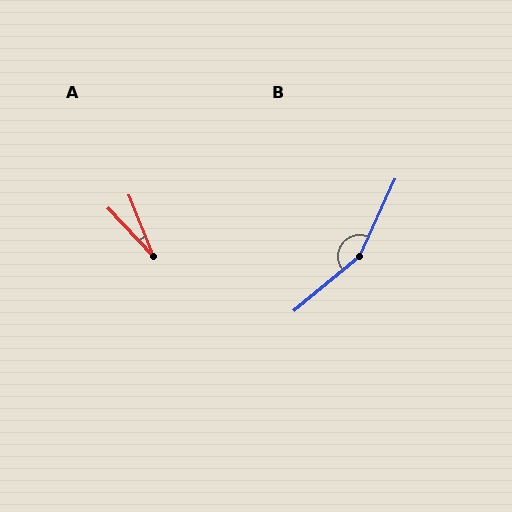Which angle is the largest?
B, at approximately 154 degrees.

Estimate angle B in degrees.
Approximately 154 degrees.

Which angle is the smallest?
A, at approximately 21 degrees.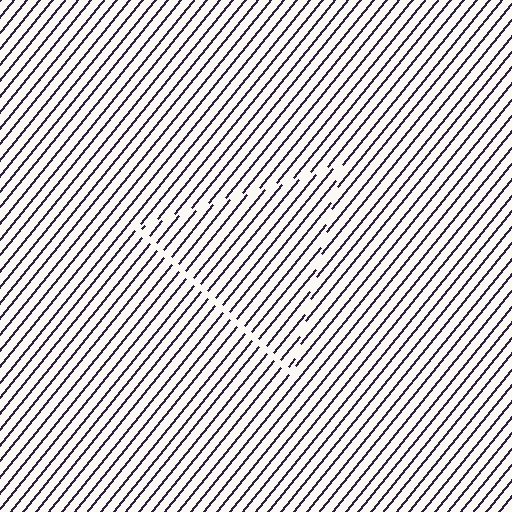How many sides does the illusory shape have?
3 sides — the line-ends trace a triangle.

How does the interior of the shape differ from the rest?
The interior of the shape contains the same grating, shifted by half a period — the contour is defined by the phase discontinuity where line-ends from the inner and outer gratings abut.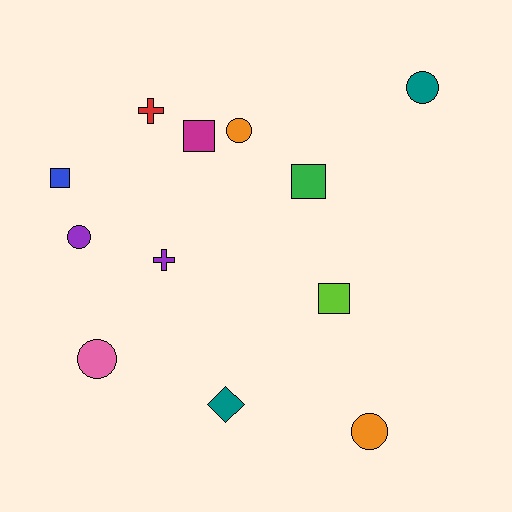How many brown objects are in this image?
There are no brown objects.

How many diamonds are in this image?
There is 1 diamond.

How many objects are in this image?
There are 12 objects.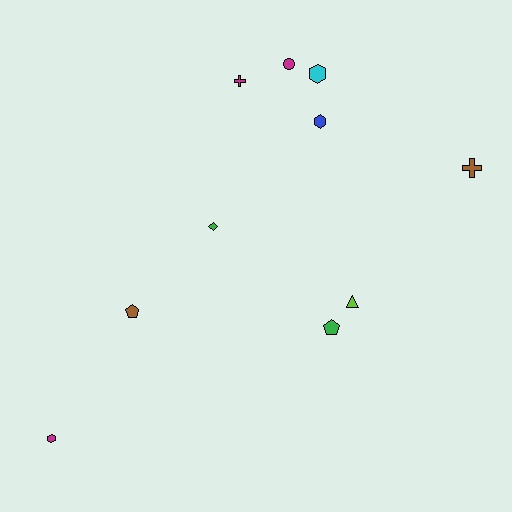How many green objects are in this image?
There are 2 green objects.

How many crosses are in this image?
There are 2 crosses.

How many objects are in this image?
There are 10 objects.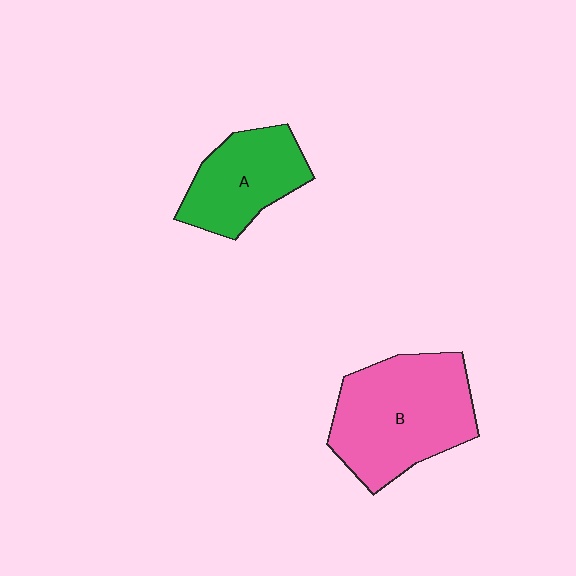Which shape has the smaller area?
Shape A (green).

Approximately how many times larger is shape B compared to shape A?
Approximately 1.6 times.